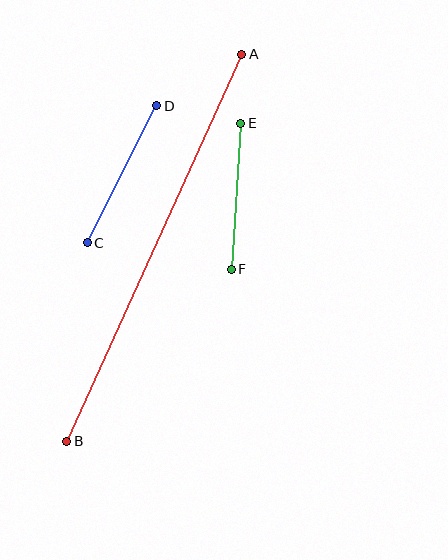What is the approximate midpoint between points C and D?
The midpoint is at approximately (122, 174) pixels.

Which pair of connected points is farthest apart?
Points A and B are farthest apart.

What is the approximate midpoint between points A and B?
The midpoint is at approximately (154, 248) pixels.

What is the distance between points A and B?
The distance is approximately 425 pixels.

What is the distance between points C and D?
The distance is approximately 154 pixels.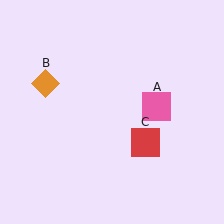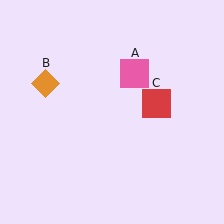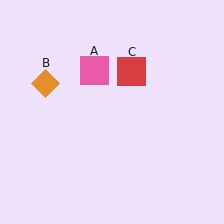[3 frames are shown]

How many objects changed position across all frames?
2 objects changed position: pink square (object A), red square (object C).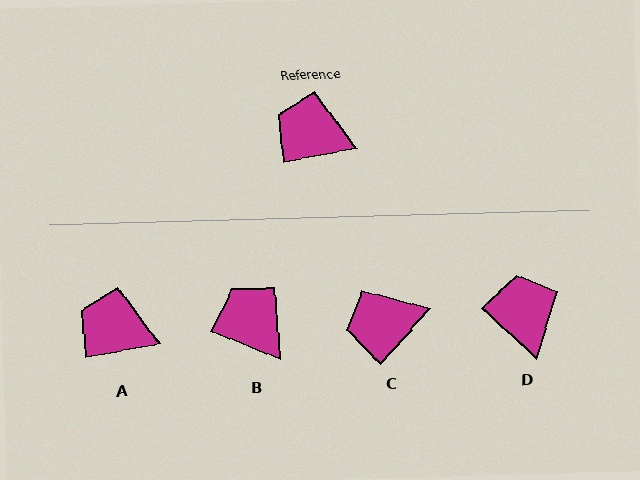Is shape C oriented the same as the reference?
No, it is off by about 38 degrees.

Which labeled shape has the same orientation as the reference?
A.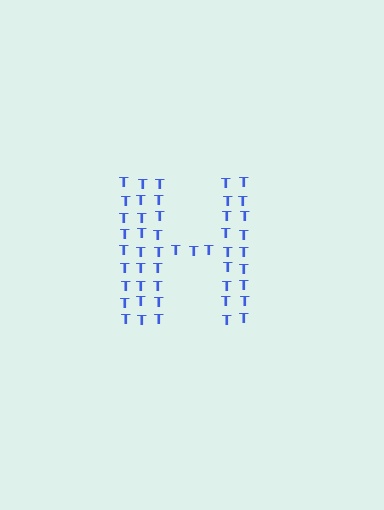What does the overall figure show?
The overall figure shows the letter H.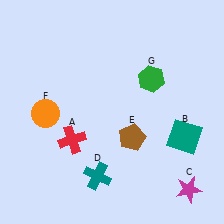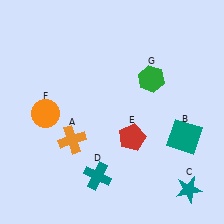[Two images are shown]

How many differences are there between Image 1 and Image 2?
There are 3 differences between the two images.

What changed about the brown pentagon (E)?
In Image 1, E is brown. In Image 2, it changed to red.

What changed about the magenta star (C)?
In Image 1, C is magenta. In Image 2, it changed to teal.